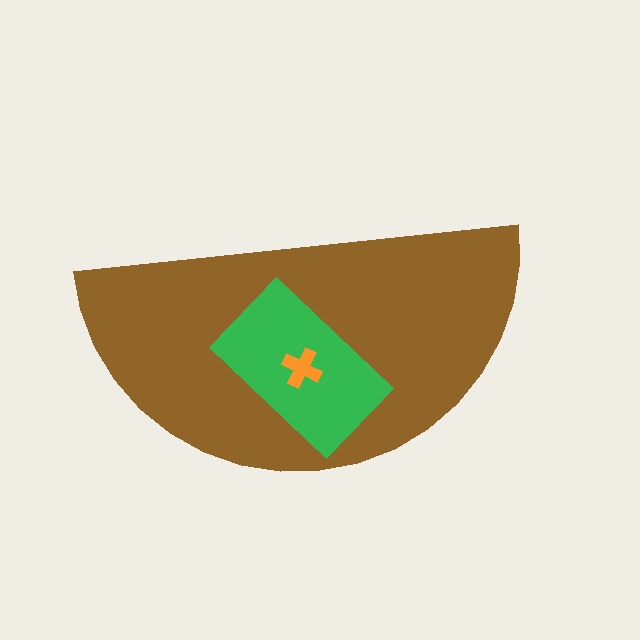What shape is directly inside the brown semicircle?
The green rectangle.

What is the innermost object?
The orange cross.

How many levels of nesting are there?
3.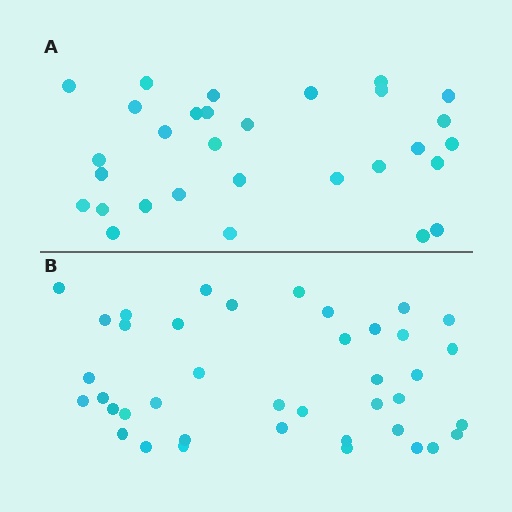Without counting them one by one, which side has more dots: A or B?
Region B (the bottom region) has more dots.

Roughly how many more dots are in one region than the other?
Region B has roughly 10 or so more dots than region A.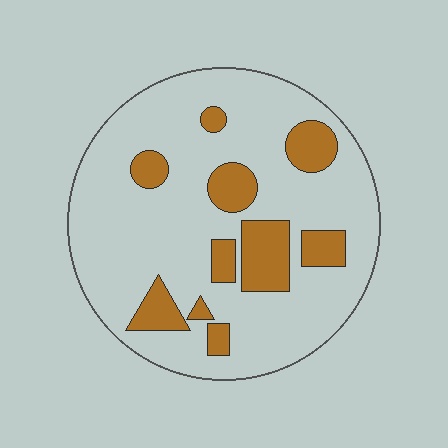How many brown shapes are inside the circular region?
10.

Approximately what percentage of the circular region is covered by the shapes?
Approximately 20%.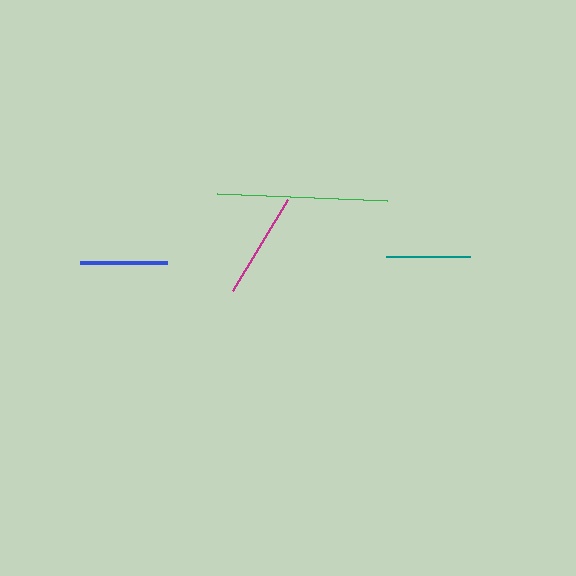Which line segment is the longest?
The green line is the longest at approximately 170 pixels.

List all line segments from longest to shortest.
From longest to shortest: green, magenta, blue, teal.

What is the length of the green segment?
The green segment is approximately 170 pixels long.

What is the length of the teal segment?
The teal segment is approximately 84 pixels long.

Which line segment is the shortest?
The teal line is the shortest at approximately 84 pixels.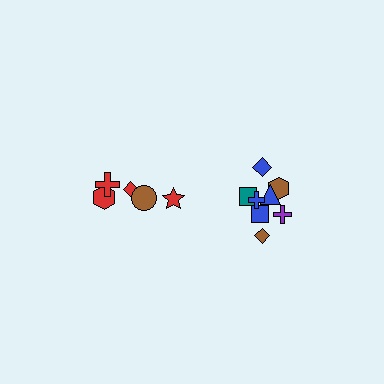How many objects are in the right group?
There are 8 objects.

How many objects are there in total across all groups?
There are 13 objects.